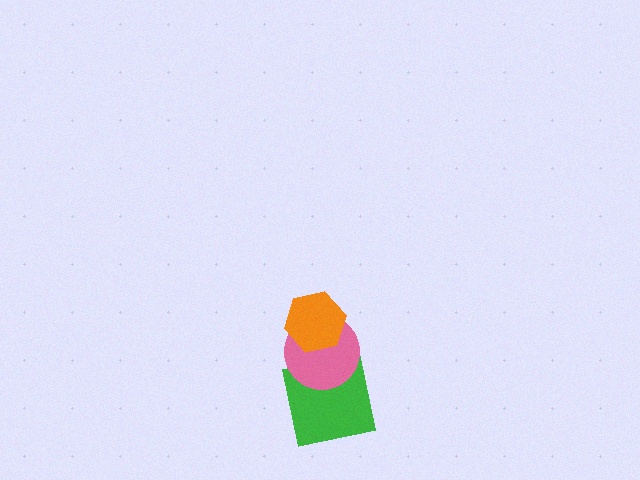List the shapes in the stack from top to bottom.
From top to bottom: the orange hexagon, the pink circle, the green square.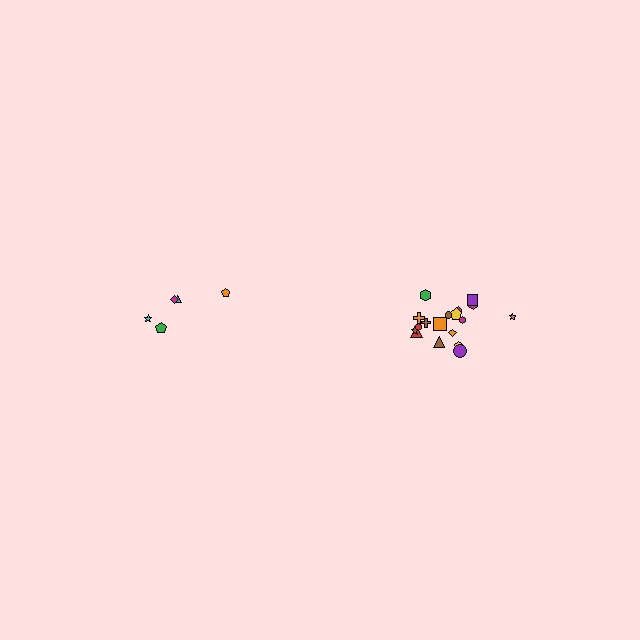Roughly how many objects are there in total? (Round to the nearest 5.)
Roughly 25 objects in total.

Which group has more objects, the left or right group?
The right group.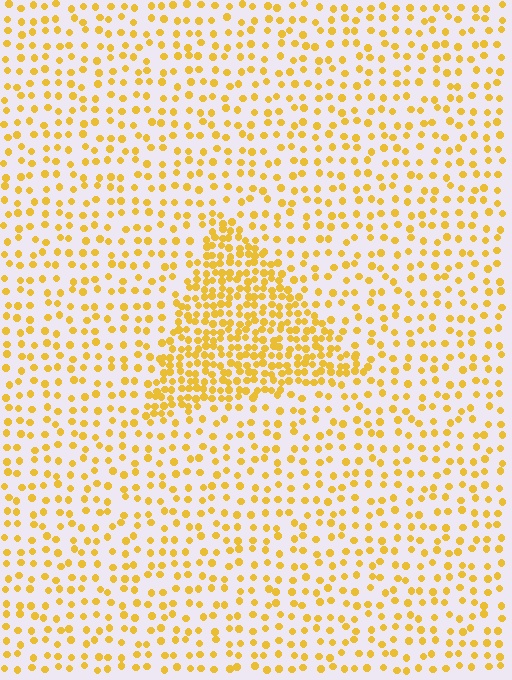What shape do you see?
I see a triangle.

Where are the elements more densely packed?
The elements are more densely packed inside the triangle boundary.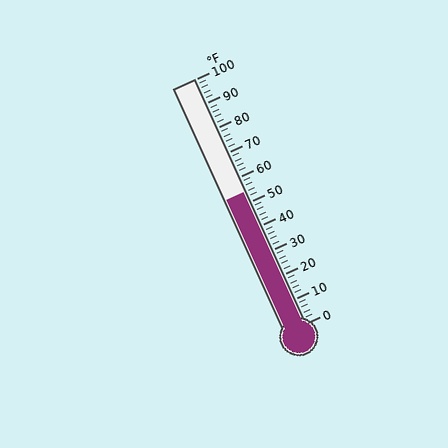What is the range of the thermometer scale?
The thermometer scale ranges from 0°F to 100°F.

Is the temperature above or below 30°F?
The temperature is above 30°F.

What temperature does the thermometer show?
The thermometer shows approximately 54°F.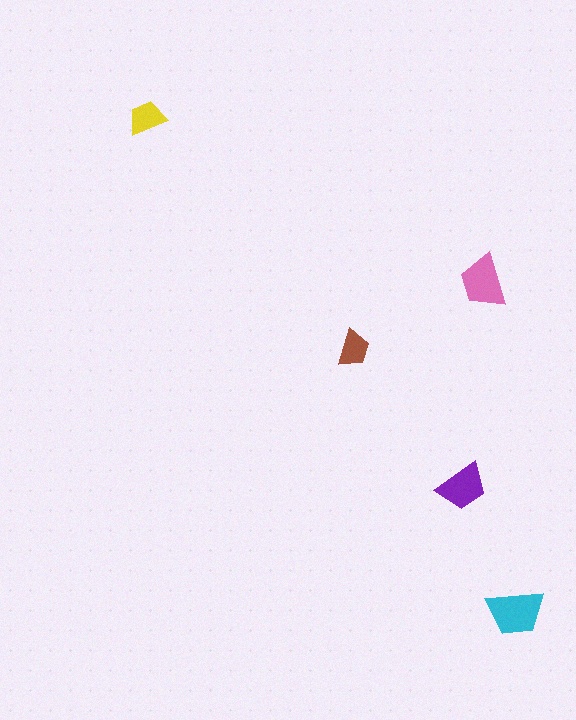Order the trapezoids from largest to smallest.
the cyan one, the pink one, the purple one, the yellow one, the brown one.